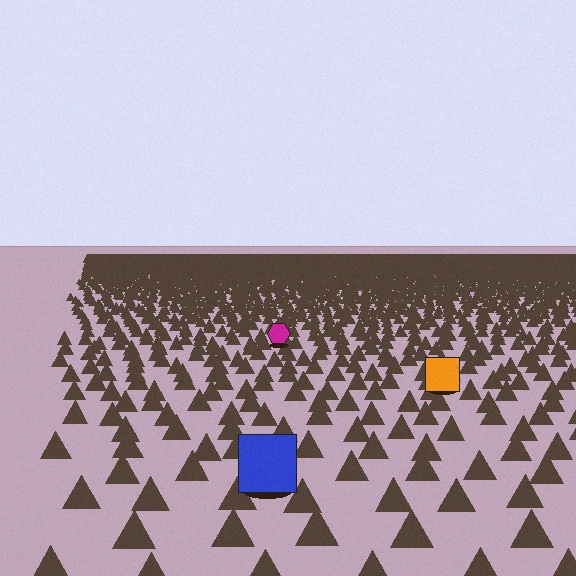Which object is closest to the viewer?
The blue square is closest. The texture marks near it are larger and more spread out.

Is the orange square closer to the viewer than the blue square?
No. The blue square is closer — you can tell from the texture gradient: the ground texture is coarser near it.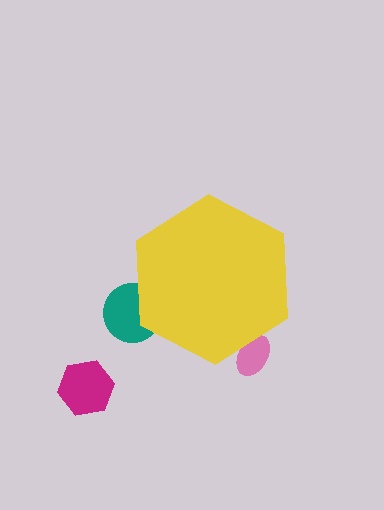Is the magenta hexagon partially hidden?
No, the magenta hexagon is fully visible.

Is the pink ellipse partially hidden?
Yes, the pink ellipse is partially hidden behind the yellow hexagon.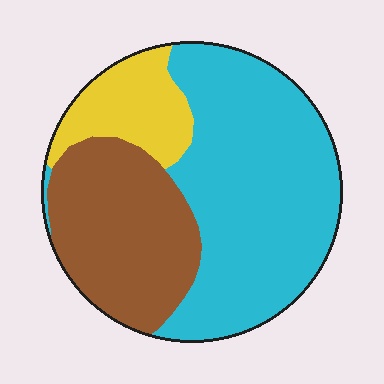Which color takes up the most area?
Cyan, at roughly 55%.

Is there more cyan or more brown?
Cyan.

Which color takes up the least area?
Yellow, at roughly 15%.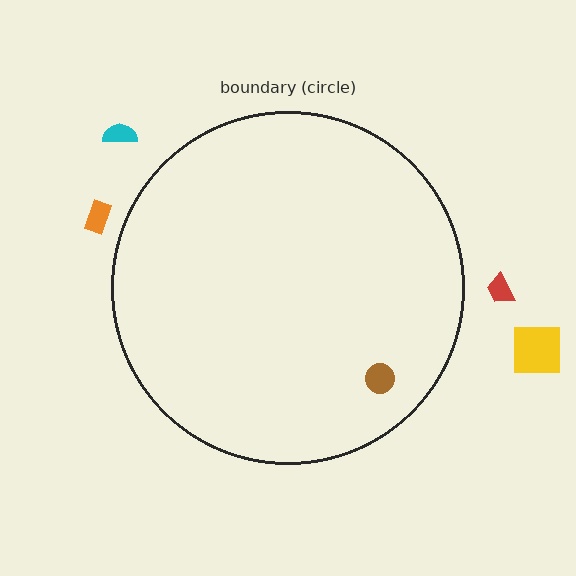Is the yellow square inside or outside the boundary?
Outside.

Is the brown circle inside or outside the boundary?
Inside.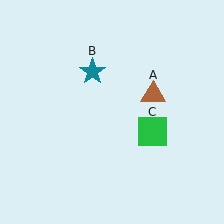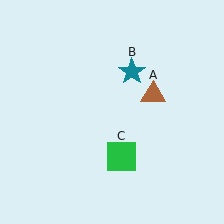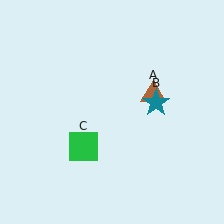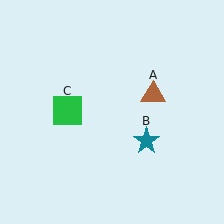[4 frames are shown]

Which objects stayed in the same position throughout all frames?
Brown triangle (object A) remained stationary.